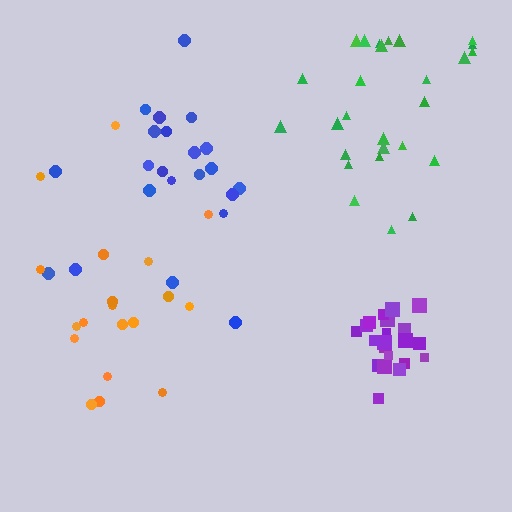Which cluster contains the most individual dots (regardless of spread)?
Green (28).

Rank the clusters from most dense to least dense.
purple, green, blue, orange.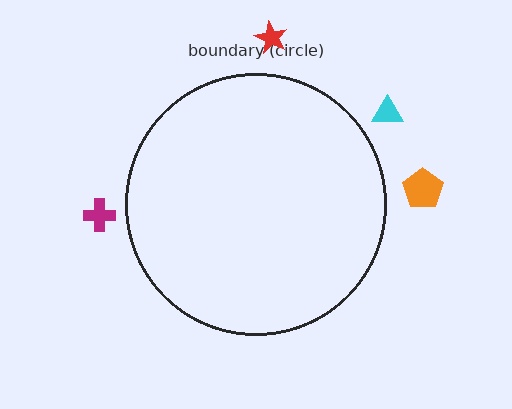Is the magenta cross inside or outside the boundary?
Outside.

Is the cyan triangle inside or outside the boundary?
Outside.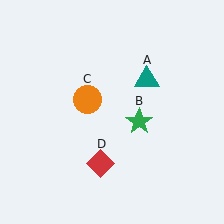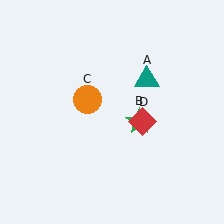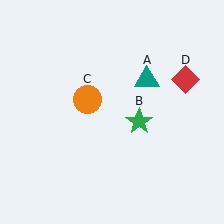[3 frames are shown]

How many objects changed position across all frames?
1 object changed position: red diamond (object D).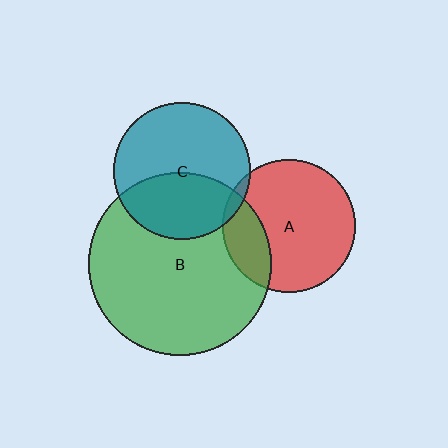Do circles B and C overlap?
Yes.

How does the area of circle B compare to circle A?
Approximately 1.9 times.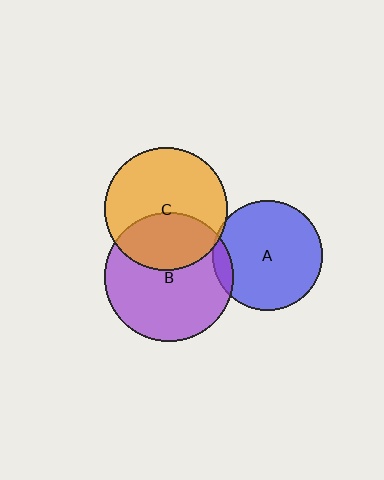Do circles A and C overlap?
Yes.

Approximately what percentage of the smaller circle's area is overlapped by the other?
Approximately 5%.